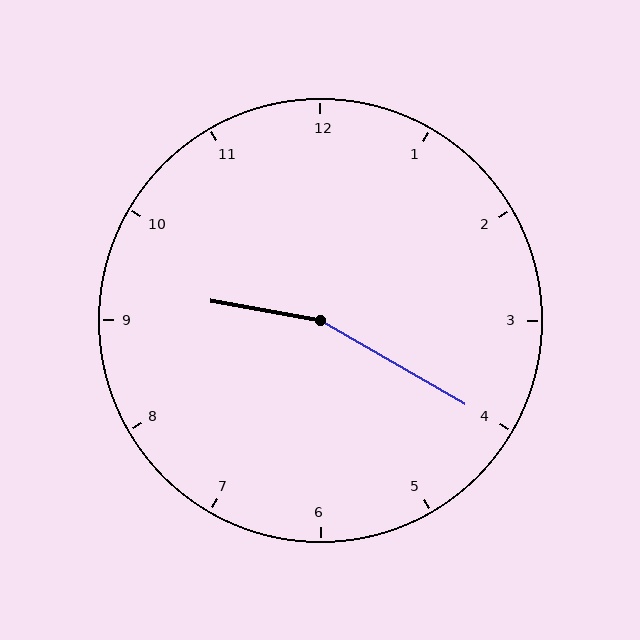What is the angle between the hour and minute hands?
Approximately 160 degrees.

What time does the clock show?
9:20.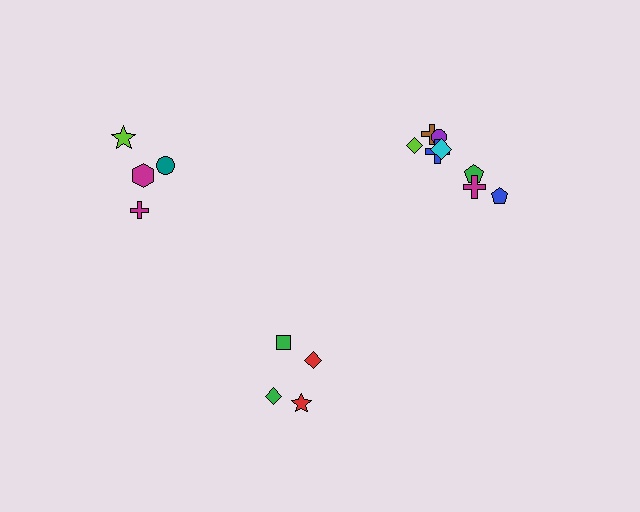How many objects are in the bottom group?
There are 4 objects.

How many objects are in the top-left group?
There are 4 objects.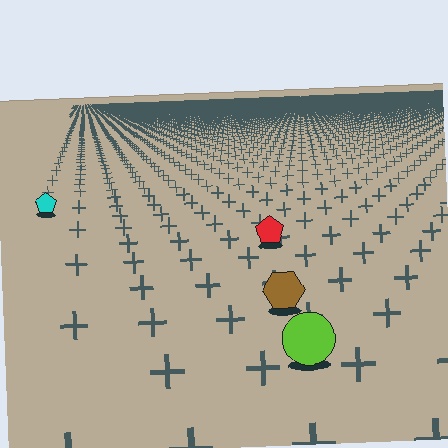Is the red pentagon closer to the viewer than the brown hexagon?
No. The brown hexagon is closer — you can tell from the texture gradient: the ground texture is coarser near it.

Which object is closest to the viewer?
The lime circle is closest. The texture marks near it are larger and more spread out.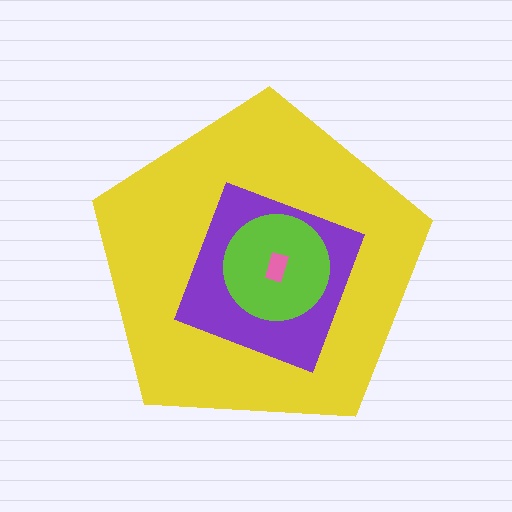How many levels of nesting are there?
4.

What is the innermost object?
The pink rectangle.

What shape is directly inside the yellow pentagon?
The purple square.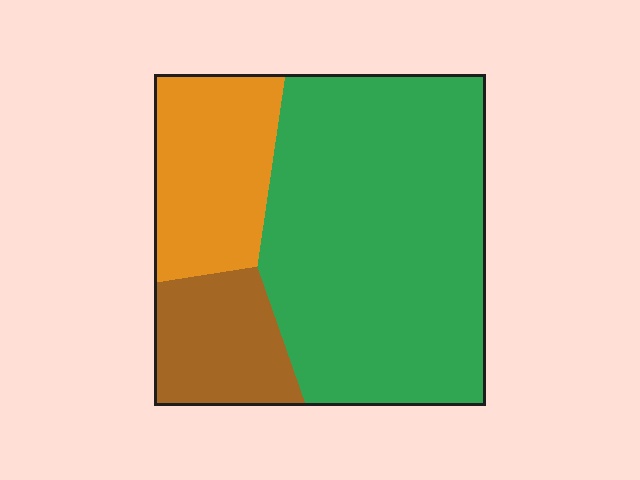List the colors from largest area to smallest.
From largest to smallest: green, orange, brown.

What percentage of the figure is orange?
Orange takes up about one fifth (1/5) of the figure.